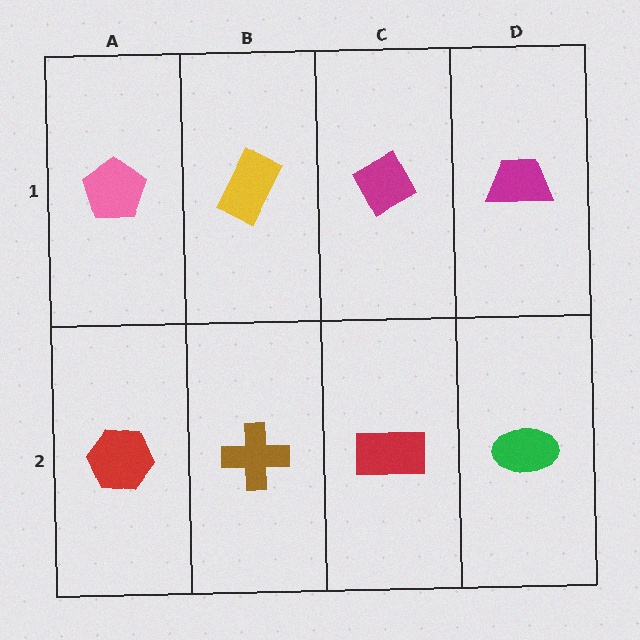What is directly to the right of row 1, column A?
A yellow rectangle.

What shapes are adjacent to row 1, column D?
A green ellipse (row 2, column D), a magenta diamond (row 1, column C).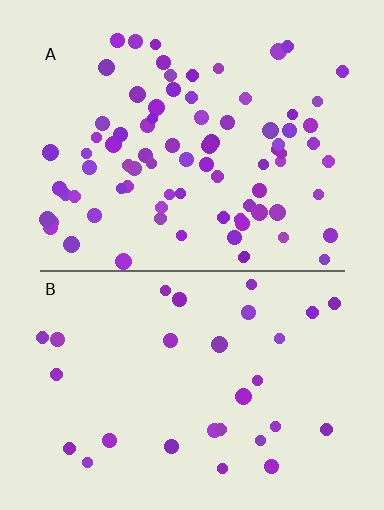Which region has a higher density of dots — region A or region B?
A (the top).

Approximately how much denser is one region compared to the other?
Approximately 2.7× — region A over region B.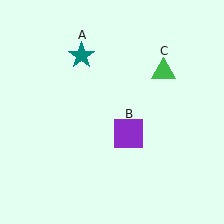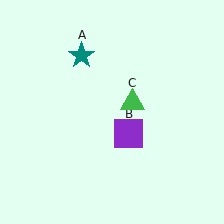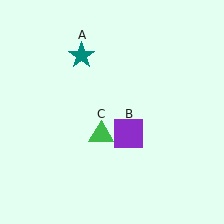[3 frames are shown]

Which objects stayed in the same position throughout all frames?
Teal star (object A) and purple square (object B) remained stationary.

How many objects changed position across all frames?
1 object changed position: green triangle (object C).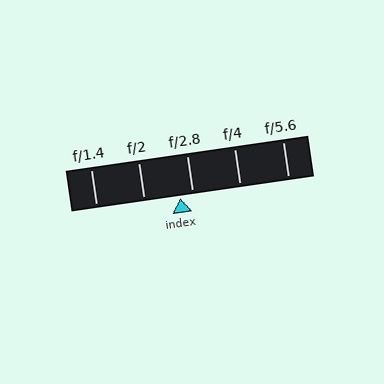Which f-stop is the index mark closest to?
The index mark is closest to f/2.8.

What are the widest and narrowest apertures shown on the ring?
The widest aperture shown is f/1.4 and the narrowest is f/5.6.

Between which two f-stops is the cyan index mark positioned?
The index mark is between f/2 and f/2.8.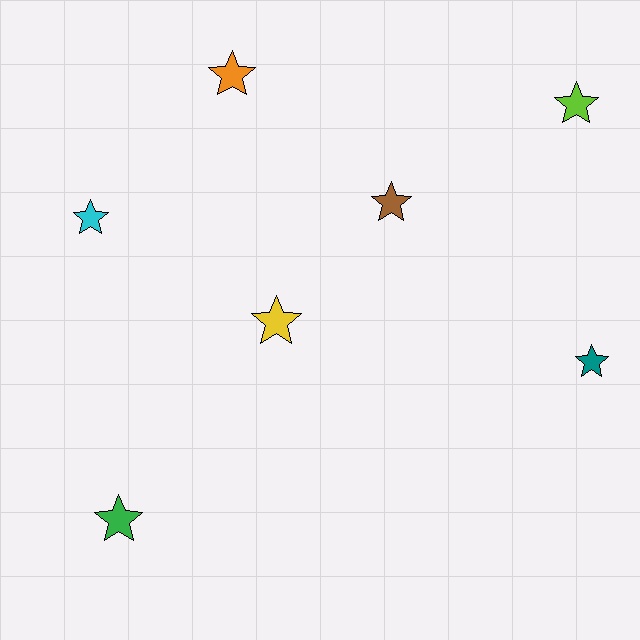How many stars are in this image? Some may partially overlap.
There are 7 stars.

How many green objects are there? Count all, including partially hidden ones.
There is 1 green object.